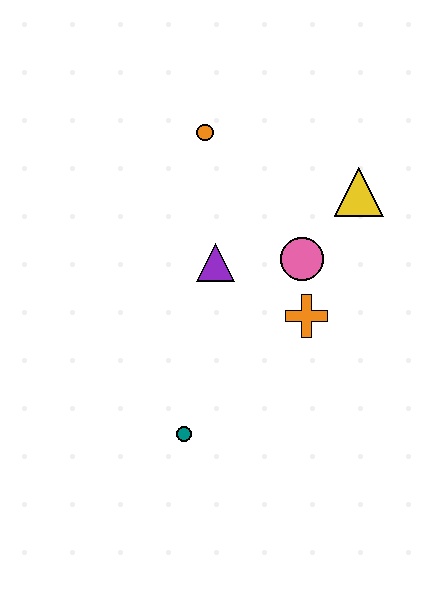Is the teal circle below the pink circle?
Yes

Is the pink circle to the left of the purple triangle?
No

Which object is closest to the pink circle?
The orange cross is closest to the pink circle.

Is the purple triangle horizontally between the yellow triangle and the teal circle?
Yes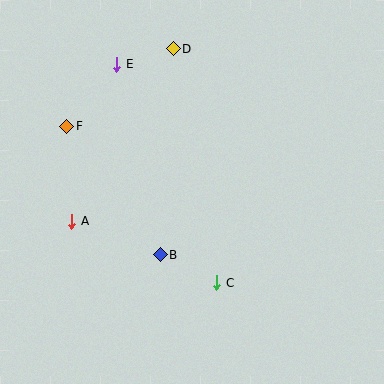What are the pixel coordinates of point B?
Point B is at (160, 255).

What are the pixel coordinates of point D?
Point D is at (173, 49).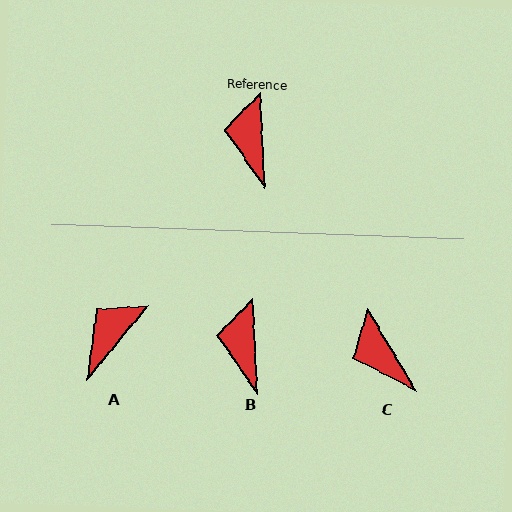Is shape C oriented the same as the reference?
No, it is off by about 27 degrees.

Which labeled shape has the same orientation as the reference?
B.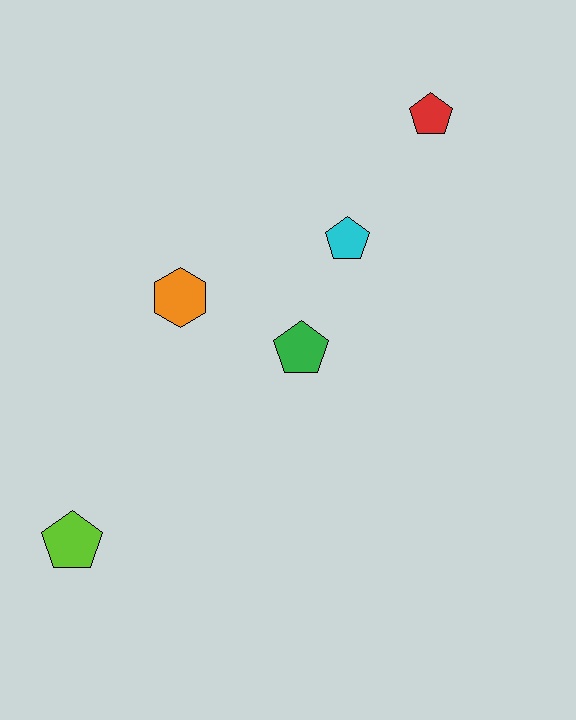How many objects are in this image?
There are 5 objects.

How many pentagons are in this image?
There are 4 pentagons.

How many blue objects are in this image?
There are no blue objects.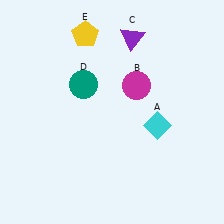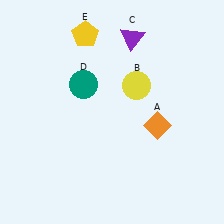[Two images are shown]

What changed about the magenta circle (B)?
In Image 1, B is magenta. In Image 2, it changed to yellow.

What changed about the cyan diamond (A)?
In Image 1, A is cyan. In Image 2, it changed to orange.